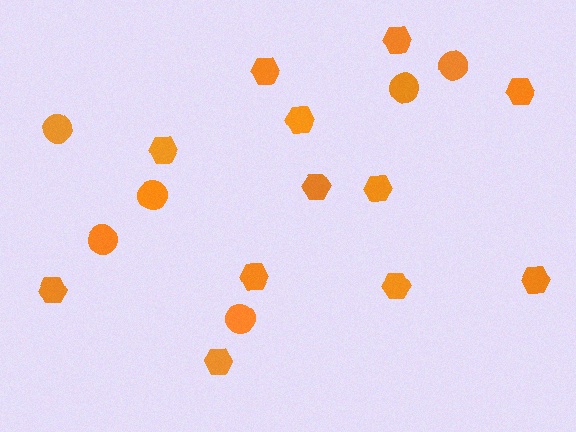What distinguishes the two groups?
There are 2 groups: one group of hexagons (12) and one group of circles (6).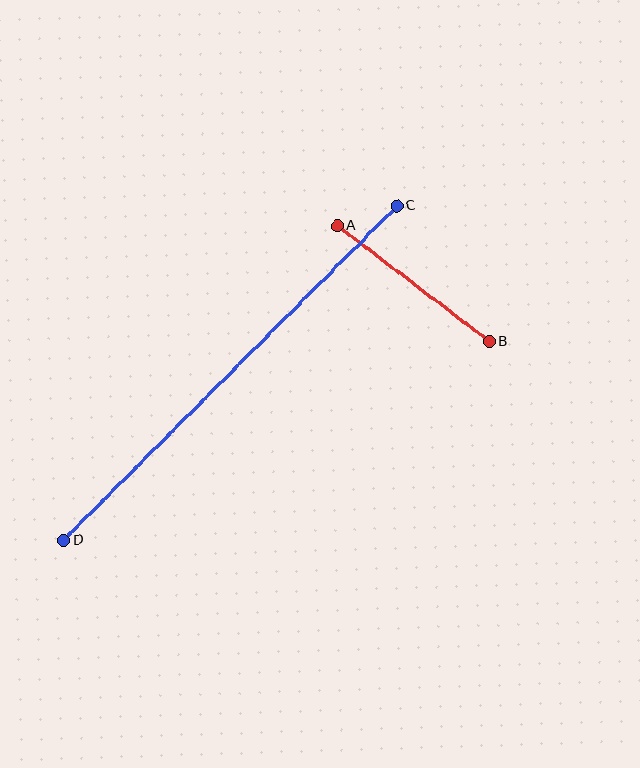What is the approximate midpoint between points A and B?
The midpoint is at approximately (413, 284) pixels.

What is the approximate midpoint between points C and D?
The midpoint is at approximately (230, 373) pixels.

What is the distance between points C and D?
The distance is approximately 472 pixels.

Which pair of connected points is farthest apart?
Points C and D are farthest apart.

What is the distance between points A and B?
The distance is approximately 191 pixels.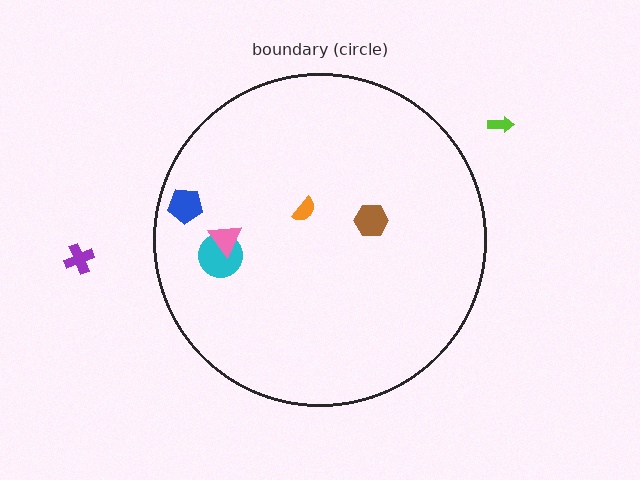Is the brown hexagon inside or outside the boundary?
Inside.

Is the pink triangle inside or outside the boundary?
Inside.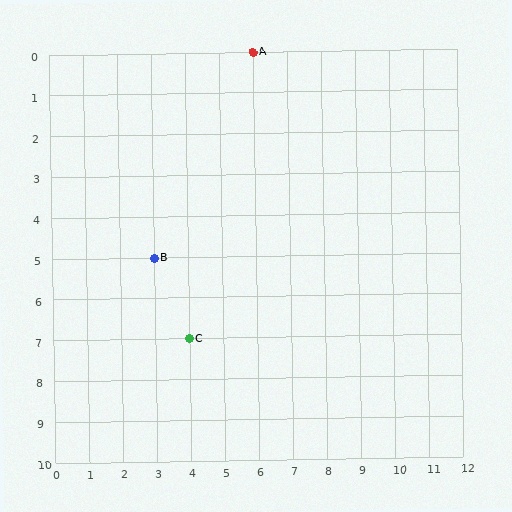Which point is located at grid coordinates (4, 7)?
Point C is at (4, 7).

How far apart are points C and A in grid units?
Points C and A are 2 columns and 7 rows apart (about 7.3 grid units diagonally).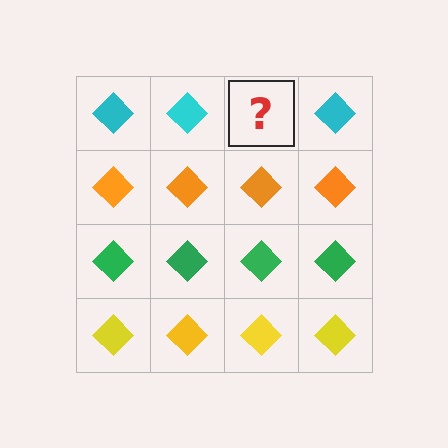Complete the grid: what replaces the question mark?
The question mark should be replaced with a cyan diamond.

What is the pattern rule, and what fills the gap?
The rule is that each row has a consistent color. The gap should be filled with a cyan diamond.